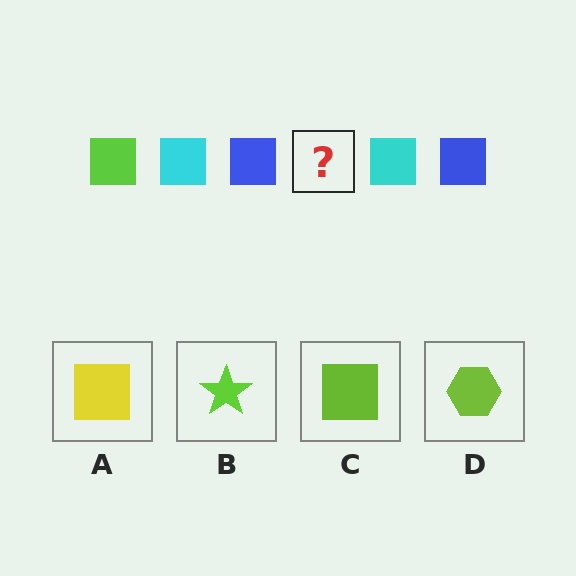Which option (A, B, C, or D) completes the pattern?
C.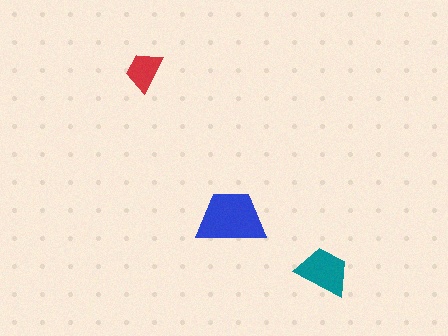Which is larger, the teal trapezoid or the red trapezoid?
The teal one.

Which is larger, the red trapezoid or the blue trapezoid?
The blue one.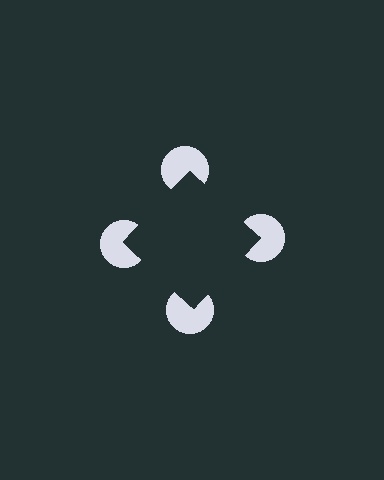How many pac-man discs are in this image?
There are 4 — one at each vertex of the illusory square.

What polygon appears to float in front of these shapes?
An illusory square — its edges are inferred from the aligned wedge cuts in the pac-man discs, not physically drawn.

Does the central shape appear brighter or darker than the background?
It typically appears slightly darker than the background, even though no actual brightness change is drawn.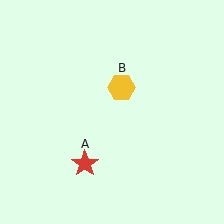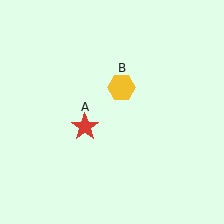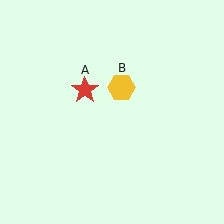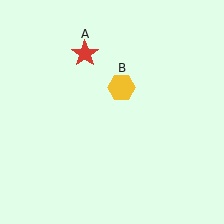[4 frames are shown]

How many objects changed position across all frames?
1 object changed position: red star (object A).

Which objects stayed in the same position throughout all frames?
Yellow hexagon (object B) remained stationary.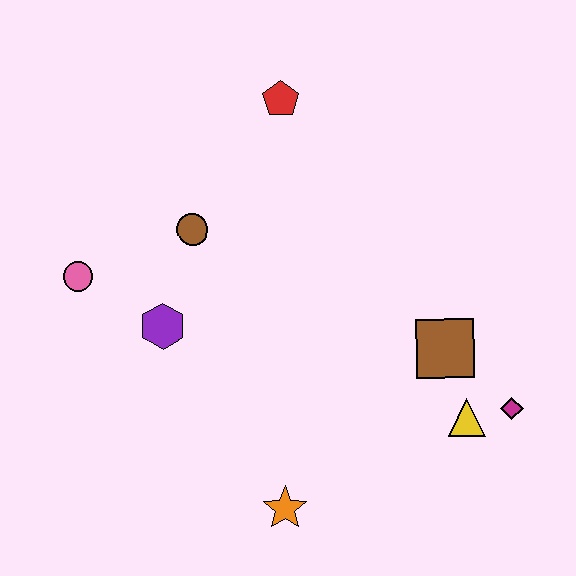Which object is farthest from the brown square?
The pink circle is farthest from the brown square.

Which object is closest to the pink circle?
The purple hexagon is closest to the pink circle.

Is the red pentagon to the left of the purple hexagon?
No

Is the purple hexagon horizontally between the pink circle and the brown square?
Yes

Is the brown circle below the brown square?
No